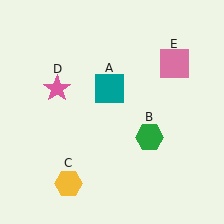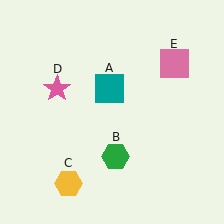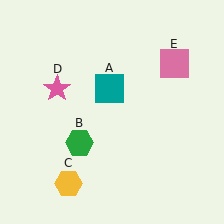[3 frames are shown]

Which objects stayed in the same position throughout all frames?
Teal square (object A) and yellow hexagon (object C) and pink star (object D) and pink square (object E) remained stationary.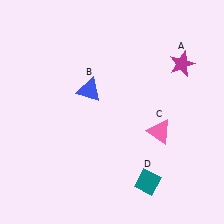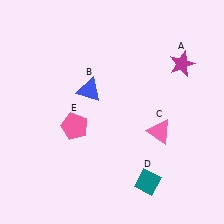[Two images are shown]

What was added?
A pink pentagon (E) was added in Image 2.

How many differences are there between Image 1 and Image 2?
There is 1 difference between the two images.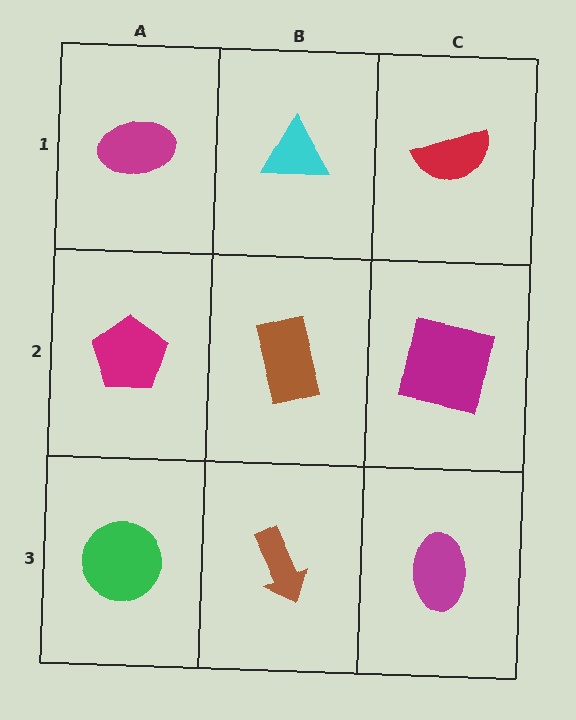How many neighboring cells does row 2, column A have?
3.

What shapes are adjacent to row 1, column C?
A magenta square (row 2, column C), a cyan triangle (row 1, column B).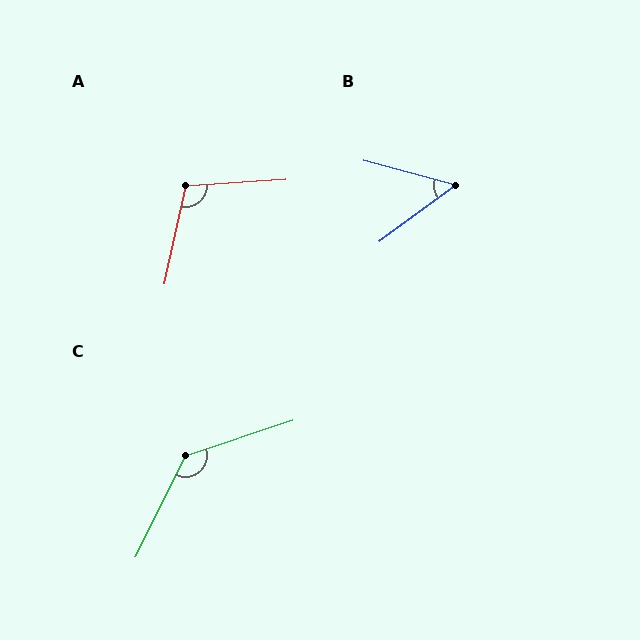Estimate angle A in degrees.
Approximately 106 degrees.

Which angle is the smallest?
B, at approximately 51 degrees.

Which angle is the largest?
C, at approximately 135 degrees.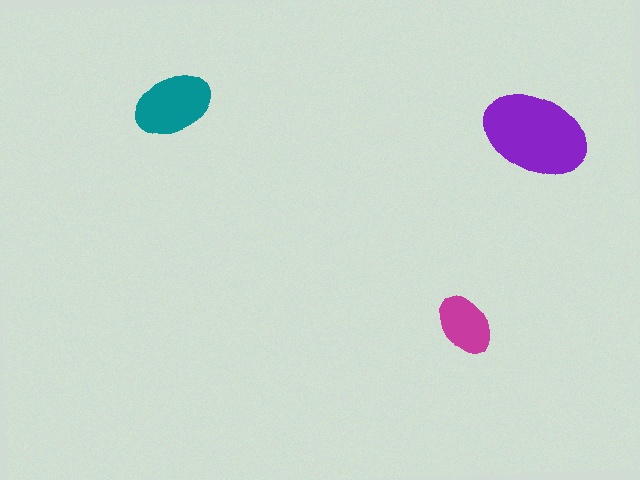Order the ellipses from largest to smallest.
the purple one, the teal one, the magenta one.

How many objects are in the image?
There are 3 objects in the image.